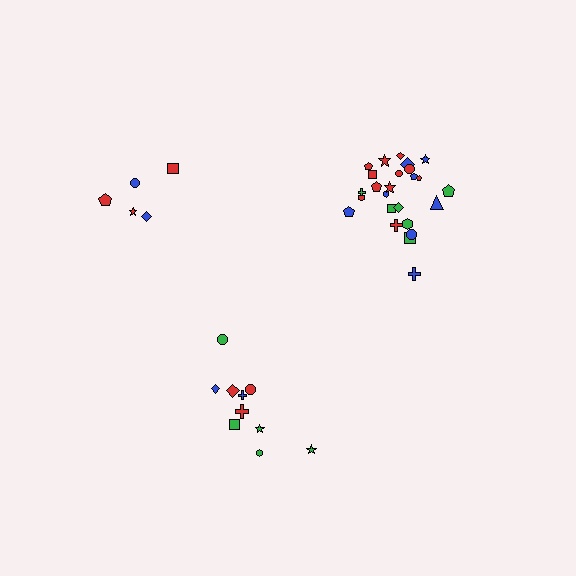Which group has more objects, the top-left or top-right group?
The top-right group.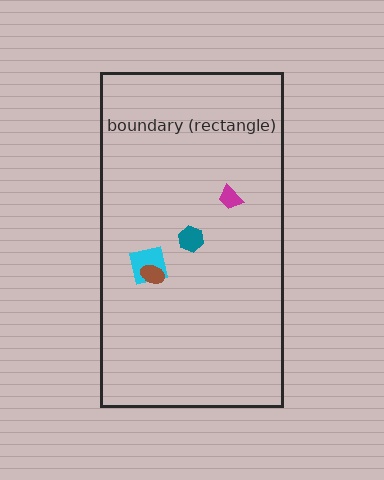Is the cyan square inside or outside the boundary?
Inside.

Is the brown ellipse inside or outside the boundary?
Inside.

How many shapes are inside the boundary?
4 inside, 0 outside.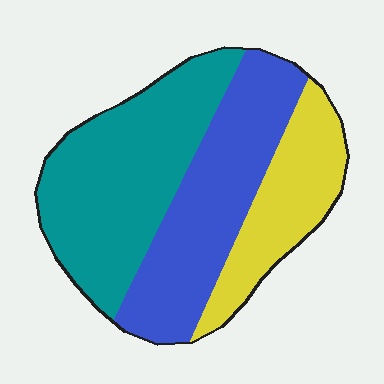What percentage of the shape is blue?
Blue takes up between a quarter and a half of the shape.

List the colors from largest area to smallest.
From largest to smallest: teal, blue, yellow.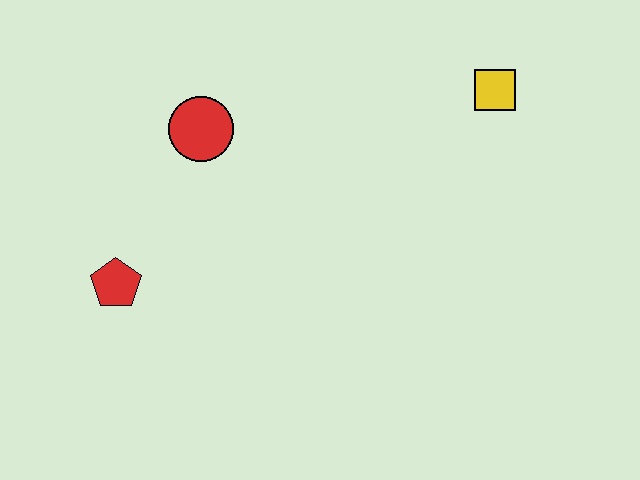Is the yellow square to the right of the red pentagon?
Yes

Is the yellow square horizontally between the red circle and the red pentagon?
No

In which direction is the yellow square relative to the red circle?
The yellow square is to the right of the red circle.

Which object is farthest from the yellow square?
The red pentagon is farthest from the yellow square.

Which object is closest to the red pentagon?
The red circle is closest to the red pentagon.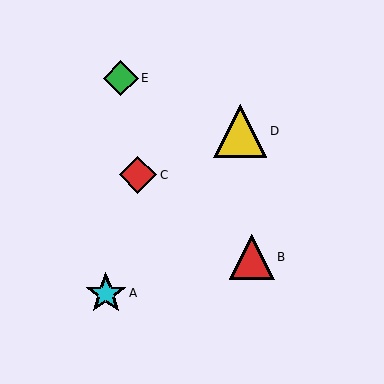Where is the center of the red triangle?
The center of the red triangle is at (252, 257).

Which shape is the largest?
The yellow triangle (labeled D) is the largest.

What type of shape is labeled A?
Shape A is a cyan star.